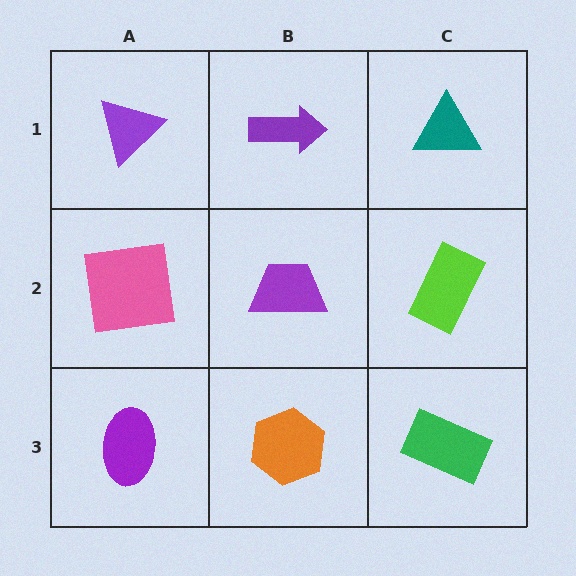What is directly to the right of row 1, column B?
A teal triangle.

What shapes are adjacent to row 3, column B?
A purple trapezoid (row 2, column B), a purple ellipse (row 3, column A), a green rectangle (row 3, column C).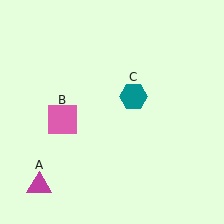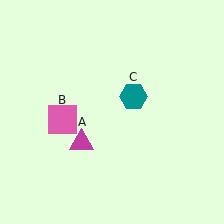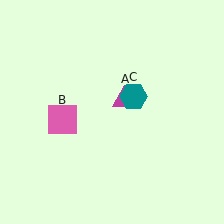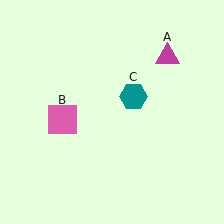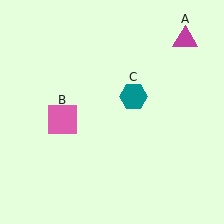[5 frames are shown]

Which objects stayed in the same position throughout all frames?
Pink square (object B) and teal hexagon (object C) remained stationary.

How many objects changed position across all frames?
1 object changed position: magenta triangle (object A).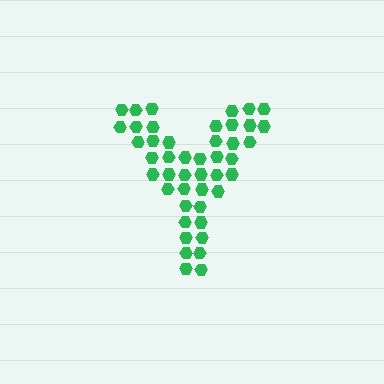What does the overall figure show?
The overall figure shows the letter Y.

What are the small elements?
The small elements are hexagons.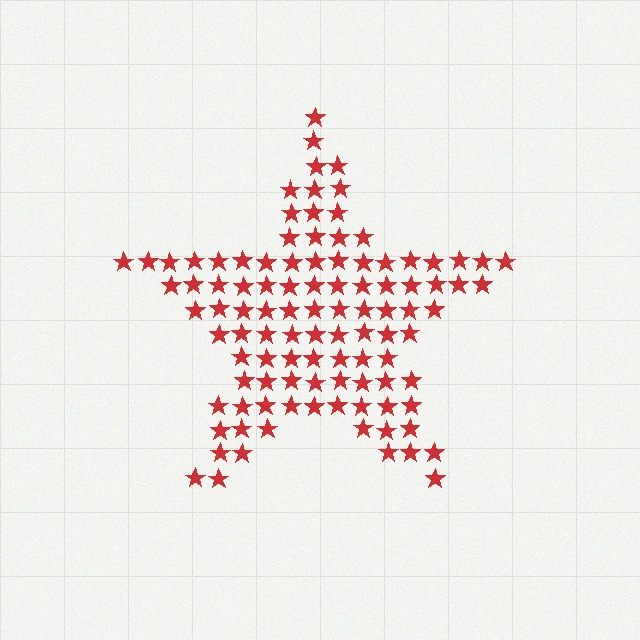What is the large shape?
The large shape is a star.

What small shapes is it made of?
It is made of small stars.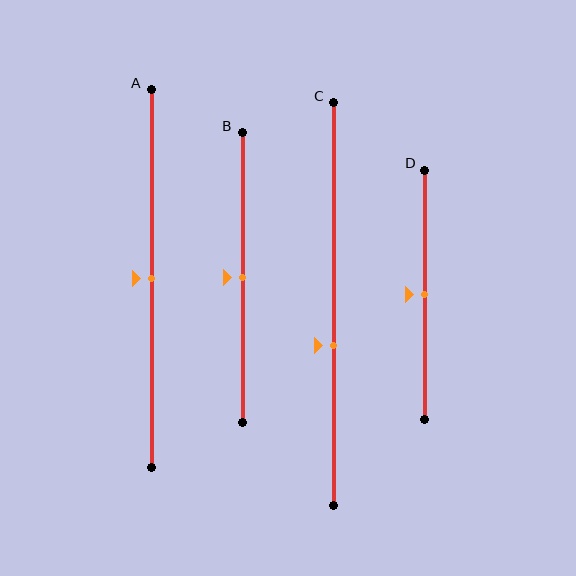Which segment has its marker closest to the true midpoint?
Segment A has its marker closest to the true midpoint.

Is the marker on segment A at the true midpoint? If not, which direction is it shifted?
Yes, the marker on segment A is at the true midpoint.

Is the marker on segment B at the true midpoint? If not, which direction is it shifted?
Yes, the marker on segment B is at the true midpoint.